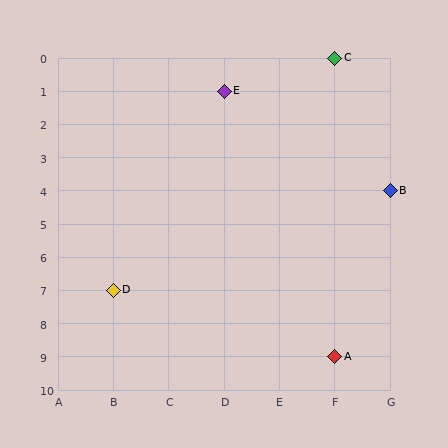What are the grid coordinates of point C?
Point C is at grid coordinates (F, 0).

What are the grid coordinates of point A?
Point A is at grid coordinates (F, 9).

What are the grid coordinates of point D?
Point D is at grid coordinates (B, 7).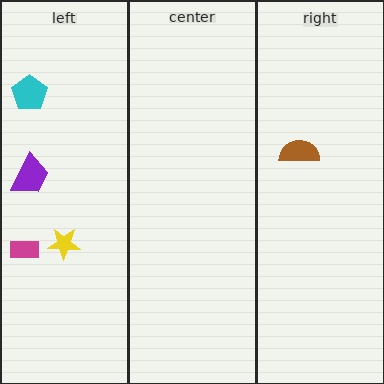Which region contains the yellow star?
The left region.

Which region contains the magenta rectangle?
The left region.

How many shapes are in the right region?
1.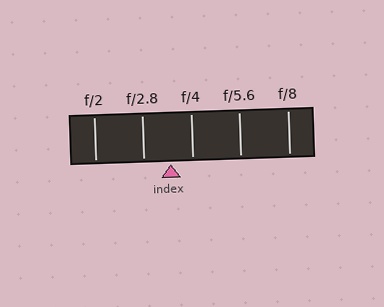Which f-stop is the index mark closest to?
The index mark is closest to f/4.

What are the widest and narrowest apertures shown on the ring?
The widest aperture shown is f/2 and the narrowest is f/8.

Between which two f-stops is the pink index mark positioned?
The index mark is between f/2.8 and f/4.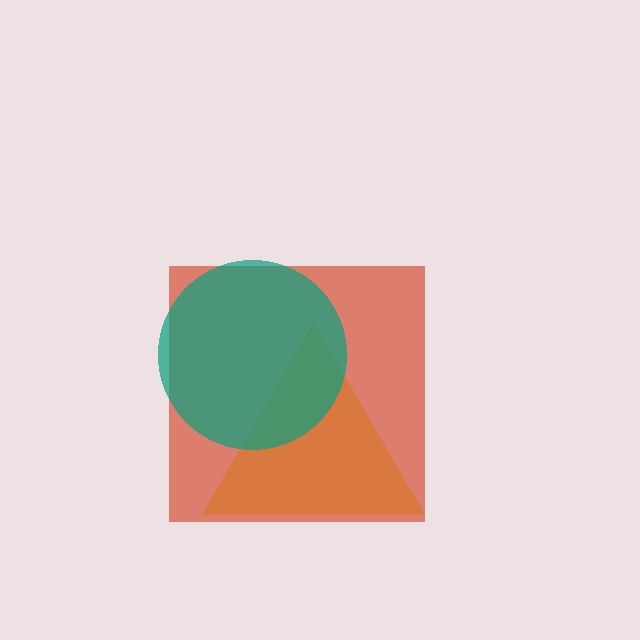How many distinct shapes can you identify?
There are 3 distinct shapes: a yellow triangle, a red square, a teal circle.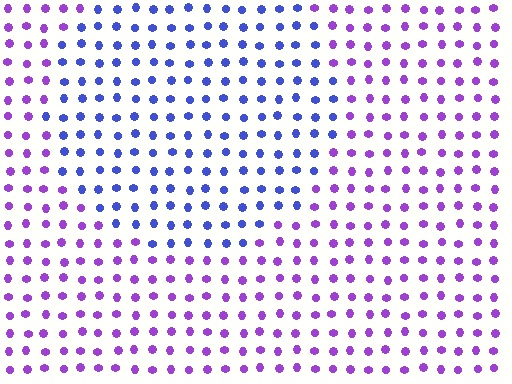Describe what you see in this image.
The image is filled with small purple elements in a uniform arrangement. A circle-shaped region is visible where the elements are tinted to a slightly different hue, forming a subtle color boundary.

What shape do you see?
I see a circle.